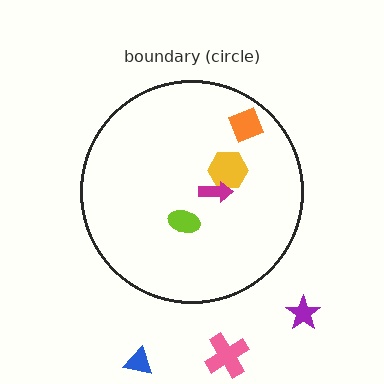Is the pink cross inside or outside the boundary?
Outside.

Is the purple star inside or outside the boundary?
Outside.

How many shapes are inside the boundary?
4 inside, 3 outside.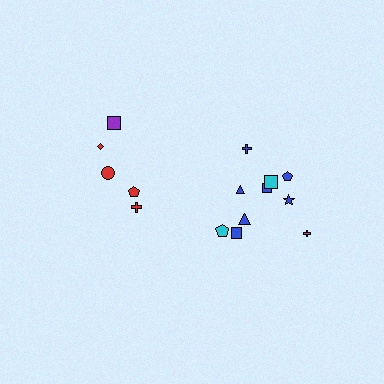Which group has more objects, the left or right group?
The right group.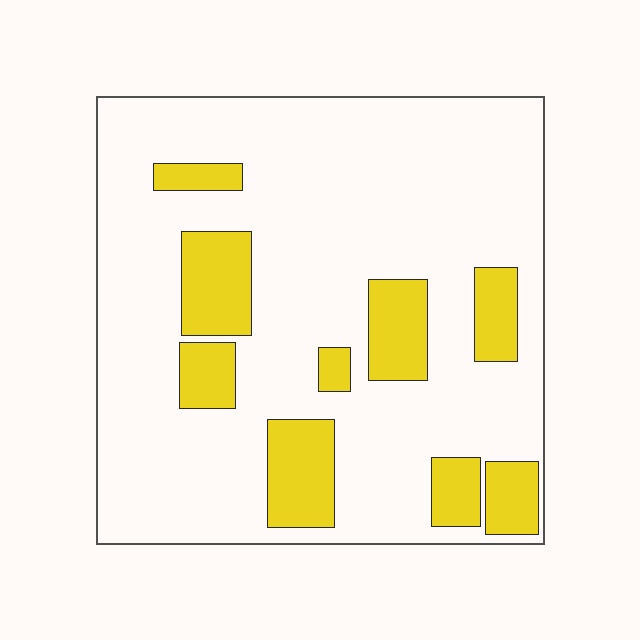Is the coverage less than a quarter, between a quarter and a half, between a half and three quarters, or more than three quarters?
Less than a quarter.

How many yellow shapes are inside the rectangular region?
9.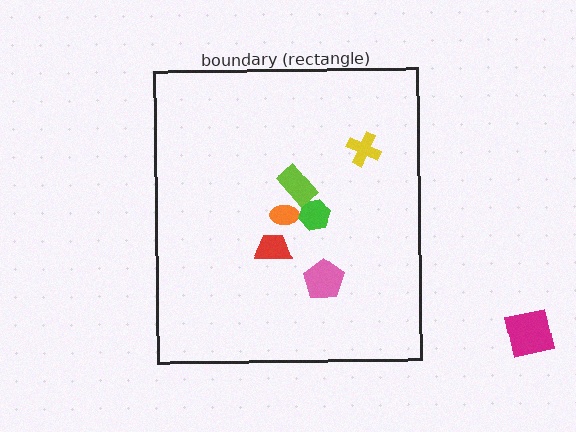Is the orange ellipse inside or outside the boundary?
Inside.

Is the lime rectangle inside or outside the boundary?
Inside.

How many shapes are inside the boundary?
6 inside, 1 outside.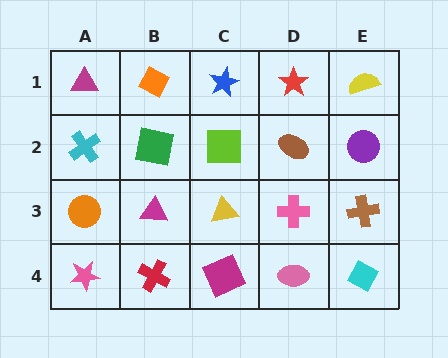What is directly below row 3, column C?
A magenta square.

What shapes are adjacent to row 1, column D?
A brown ellipse (row 2, column D), a blue star (row 1, column C), a yellow semicircle (row 1, column E).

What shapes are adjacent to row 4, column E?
A brown cross (row 3, column E), a pink ellipse (row 4, column D).